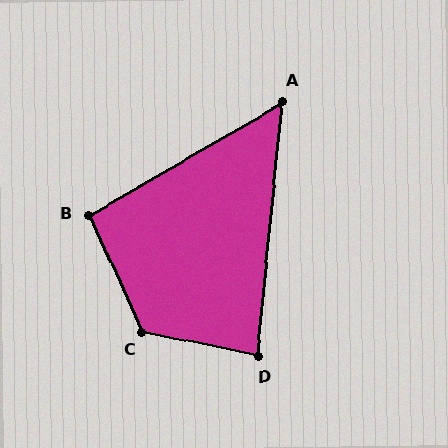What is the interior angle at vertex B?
Approximately 96 degrees (obtuse).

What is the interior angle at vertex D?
Approximately 84 degrees (acute).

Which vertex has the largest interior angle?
C, at approximately 126 degrees.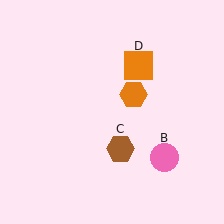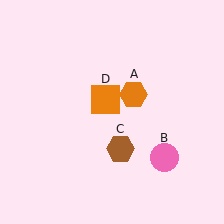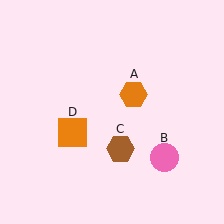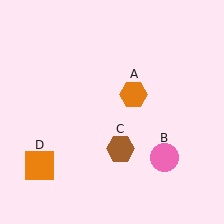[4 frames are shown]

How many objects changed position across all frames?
1 object changed position: orange square (object D).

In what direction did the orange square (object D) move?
The orange square (object D) moved down and to the left.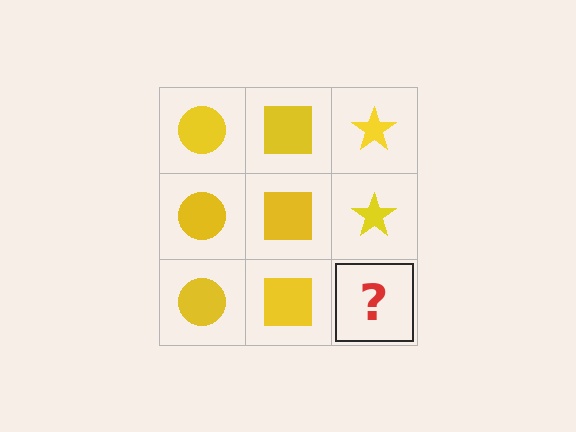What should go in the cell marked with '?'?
The missing cell should contain a yellow star.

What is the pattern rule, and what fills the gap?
The rule is that each column has a consistent shape. The gap should be filled with a yellow star.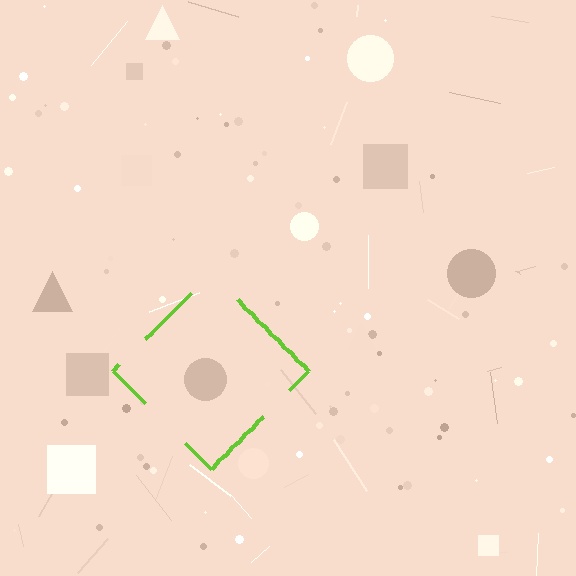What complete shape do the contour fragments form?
The contour fragments form a diamond.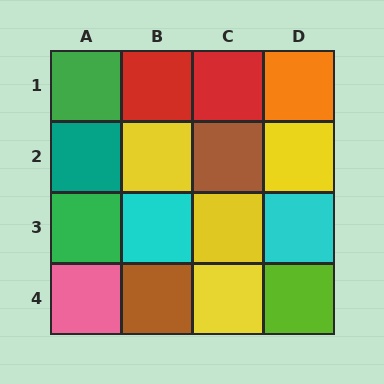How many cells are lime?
1 cell is lime.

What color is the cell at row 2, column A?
Teal.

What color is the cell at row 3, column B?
Cyan.